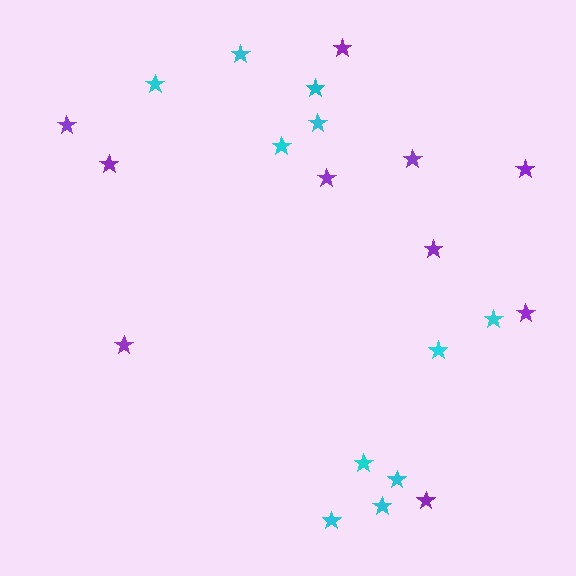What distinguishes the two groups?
There are 2 groups: one group of purple stars (10) and one group of cyan stars (11).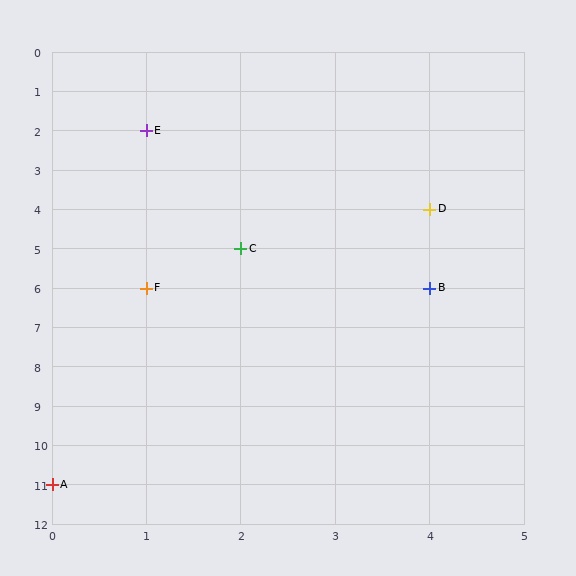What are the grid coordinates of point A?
Point A is at grid coordinates (0, 11).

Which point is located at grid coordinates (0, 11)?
Point A is at (0, 11).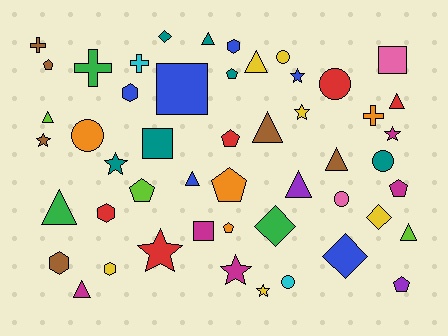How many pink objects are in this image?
There are 2 pink objects.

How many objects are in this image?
There are 50 objects.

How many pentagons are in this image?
There are 8 pentagons.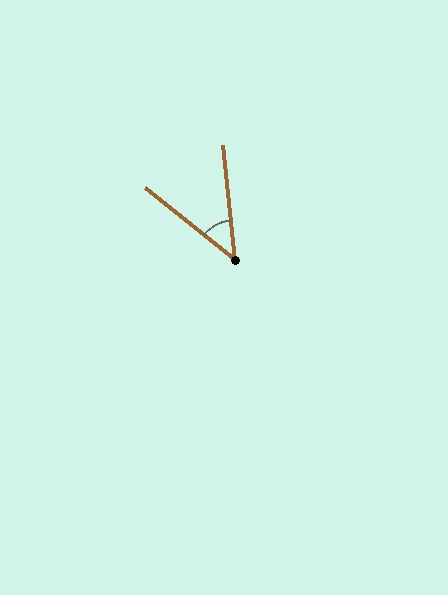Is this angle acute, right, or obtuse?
It is acute.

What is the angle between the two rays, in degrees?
Approximately 45 degrees.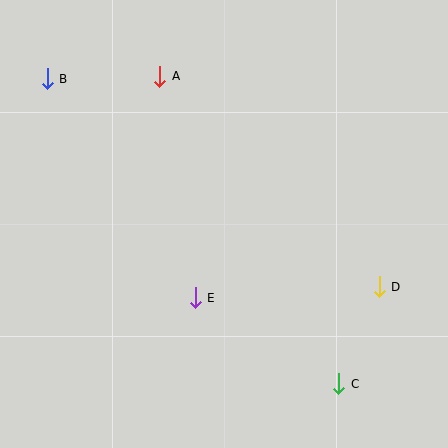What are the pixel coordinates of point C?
Point C is at (339, 384).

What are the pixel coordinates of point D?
Point D is at (379, 287).